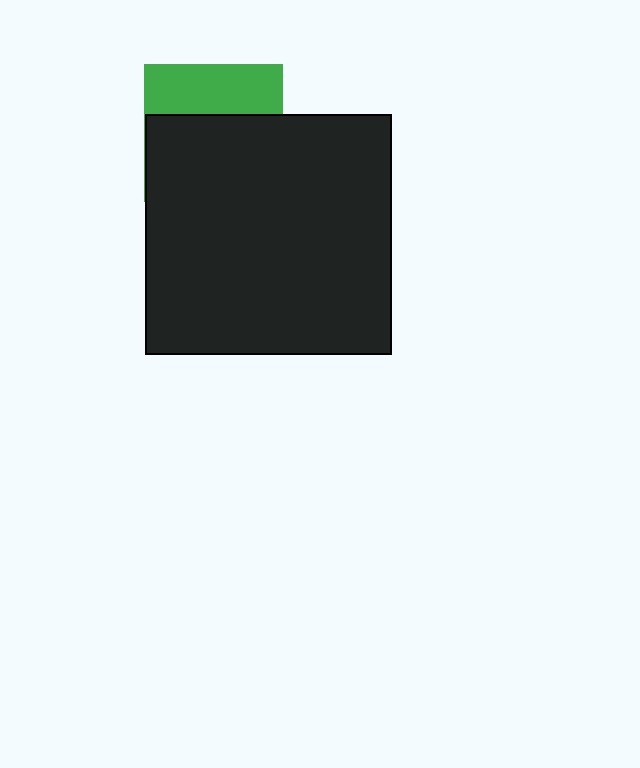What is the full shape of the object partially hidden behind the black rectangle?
The partially hidden object is a green square.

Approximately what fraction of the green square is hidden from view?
Roughly 63% of the green square is hidden behind the black rectangle.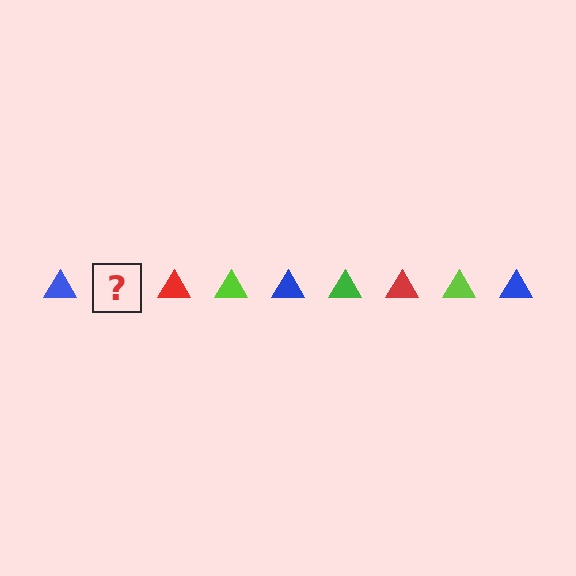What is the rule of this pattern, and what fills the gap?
The rule is that the pattern cycles through blue, green, red, lime triangles. The gap should be filled with a green triangle.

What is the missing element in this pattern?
The missing element is a green triangle.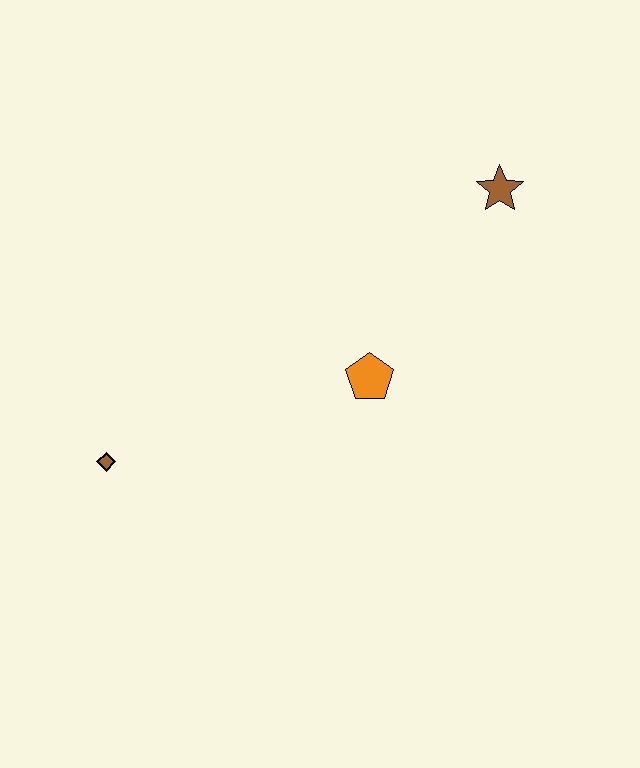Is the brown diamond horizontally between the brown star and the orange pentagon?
No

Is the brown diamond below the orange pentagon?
Yes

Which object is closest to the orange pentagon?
The brown star is closest to the orange pentagon.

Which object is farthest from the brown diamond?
The brown star is farthest from the brown diamond.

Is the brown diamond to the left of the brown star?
Yes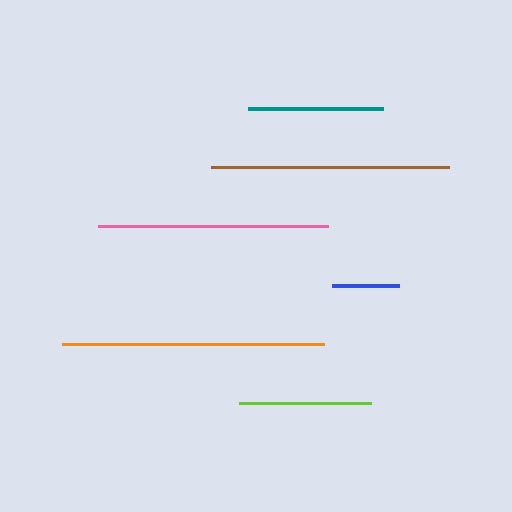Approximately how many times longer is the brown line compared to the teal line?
The brown line is approximately 1.8 times the length of the teal line.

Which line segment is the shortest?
The blue line is the shortest at approximately 67 pixels.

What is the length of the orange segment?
The orange segment is approximately 263 pixels long.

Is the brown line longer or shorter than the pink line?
The brown line is longer than the pink line.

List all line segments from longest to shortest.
From longest to shortest: orange, brown, pink, teal, lime, blue.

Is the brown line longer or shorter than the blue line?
The brown line is longer than the blue line.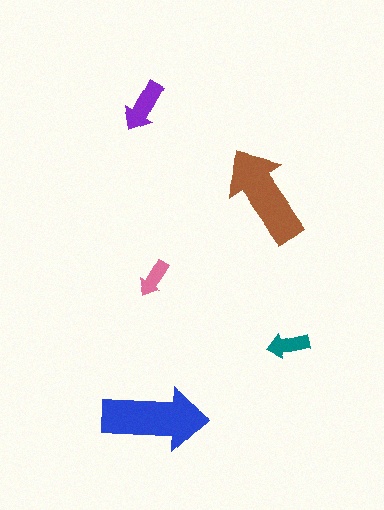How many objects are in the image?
There are 5 objects in the image.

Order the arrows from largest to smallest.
the blue one, the brown one, the purple one, the teal one, the pink one.